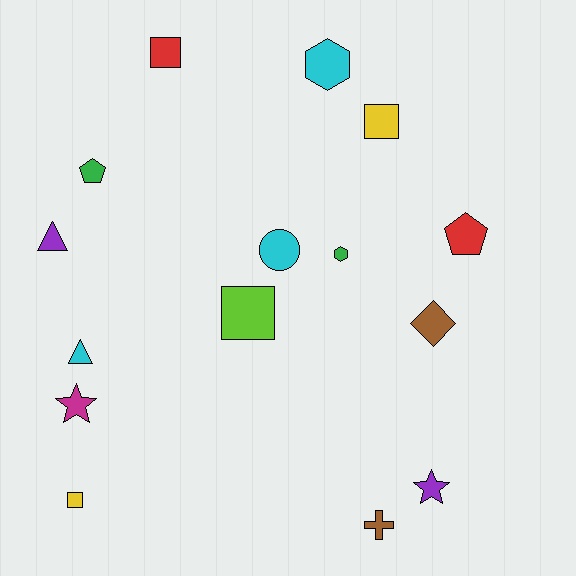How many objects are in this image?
There are 15 objects.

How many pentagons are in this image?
There are 2 pentagons.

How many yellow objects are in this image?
There are 2 yellow objects.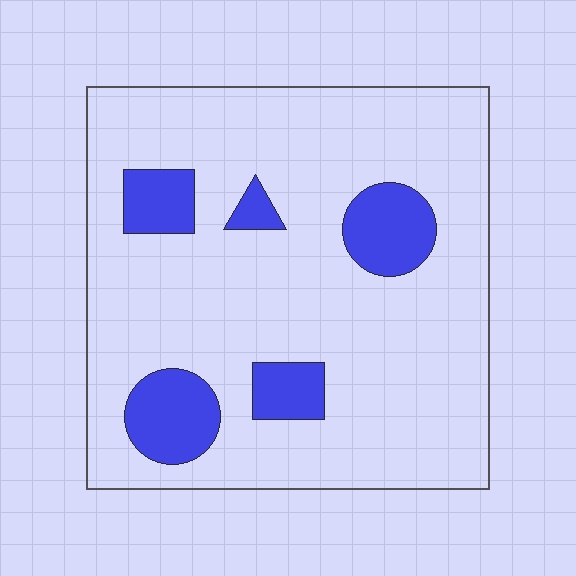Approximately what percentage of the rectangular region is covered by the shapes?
Approximately 15%.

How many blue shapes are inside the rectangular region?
5.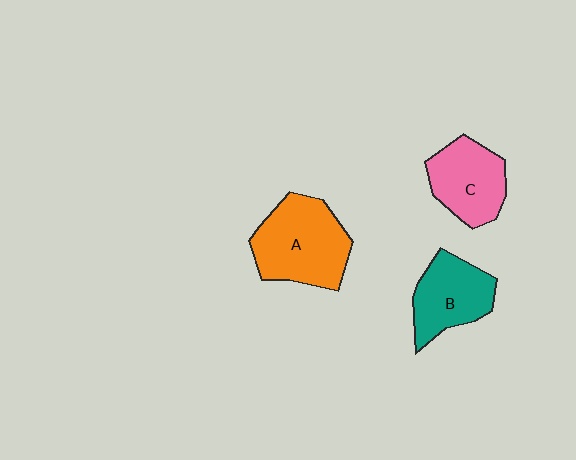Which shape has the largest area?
Shape A (orange).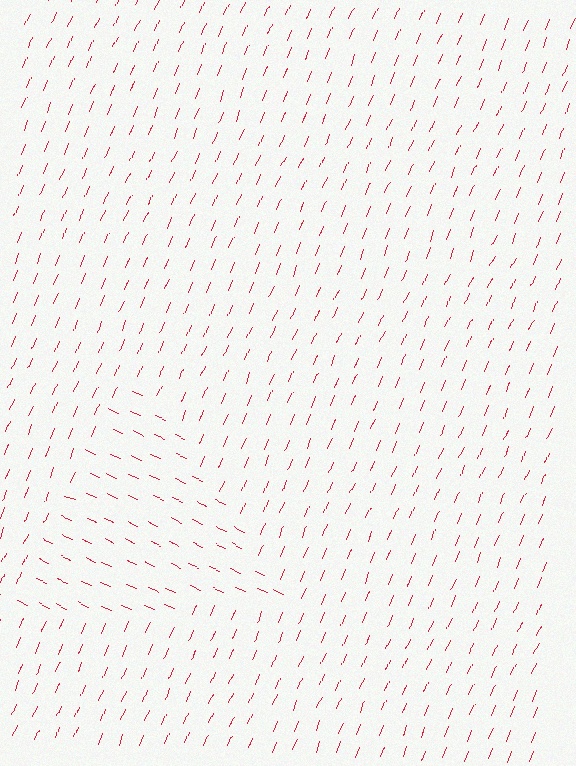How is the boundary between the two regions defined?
The boundary is defined purely by a change in line orientation (approximately 87 degrees difference). All lines are the same color and thickness.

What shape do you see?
I see a triangle.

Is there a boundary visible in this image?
Yes, there is a texture boundary formed by a change in line orientation.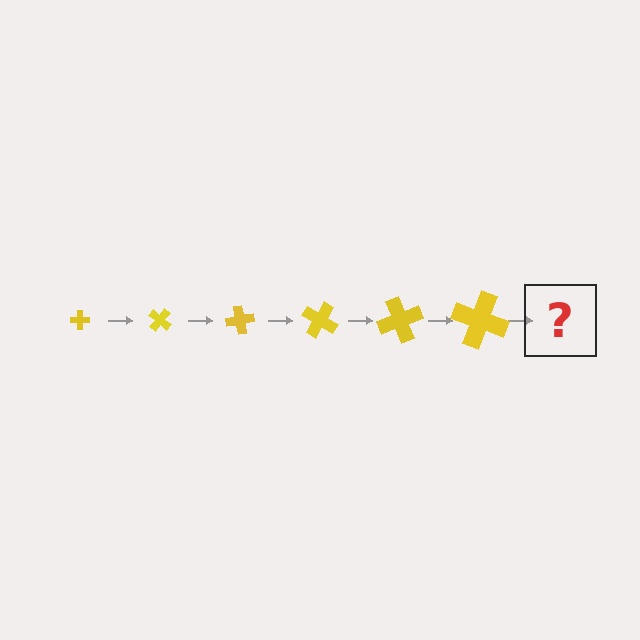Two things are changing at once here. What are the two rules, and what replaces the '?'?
The two rules are that the cross grows larger each step and it rotates 40 degrees each step. The '?' should be a cross, larger than the previous one and rotated 240 degrees from the start.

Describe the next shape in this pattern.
It should be a cross, larger than the previous one and rotated 240 degrees from the start.